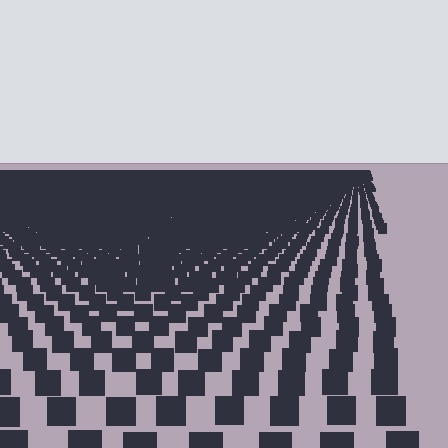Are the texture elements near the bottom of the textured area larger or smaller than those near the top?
Larger. Near the bottom, elements are closer to the viewer and appear at a bigger on-screen size.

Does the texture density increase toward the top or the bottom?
Density increases toward the top.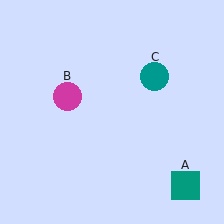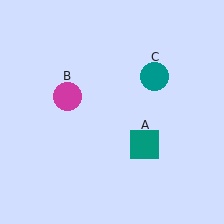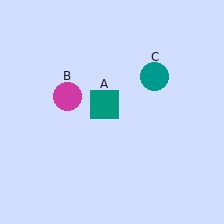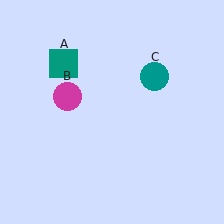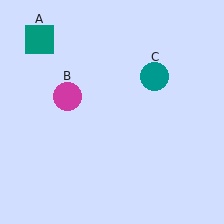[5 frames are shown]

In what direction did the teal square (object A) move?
The teal square (object A) moved up and to the left.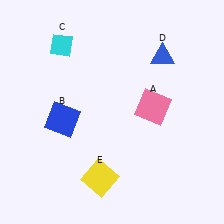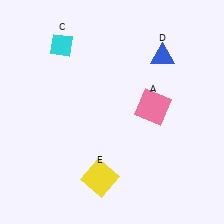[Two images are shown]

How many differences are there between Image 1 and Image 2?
There is 1 difference between the two images.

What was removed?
The blue square (B) was removed in Image 2.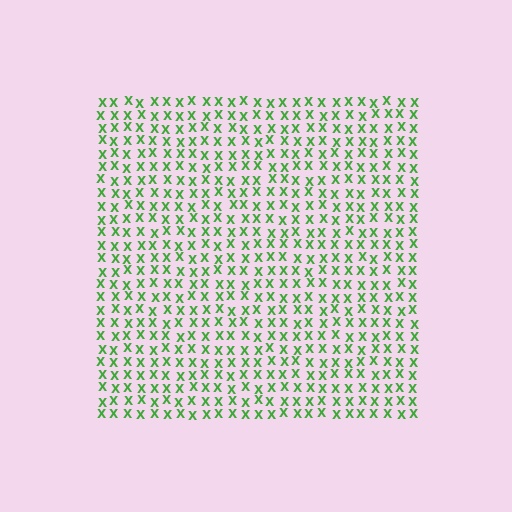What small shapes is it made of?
It is made of small letter X's.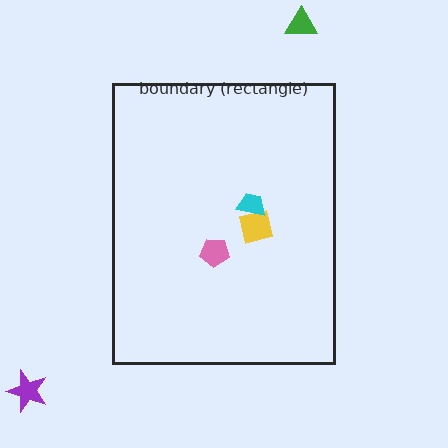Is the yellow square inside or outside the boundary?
Inside.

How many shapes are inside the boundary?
3 inside, 2 outside.